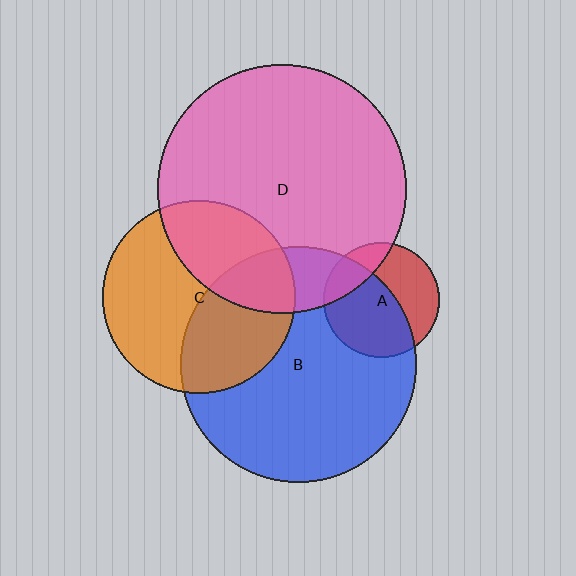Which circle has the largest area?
Circle D (pink).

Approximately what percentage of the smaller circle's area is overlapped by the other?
Approximately 60%.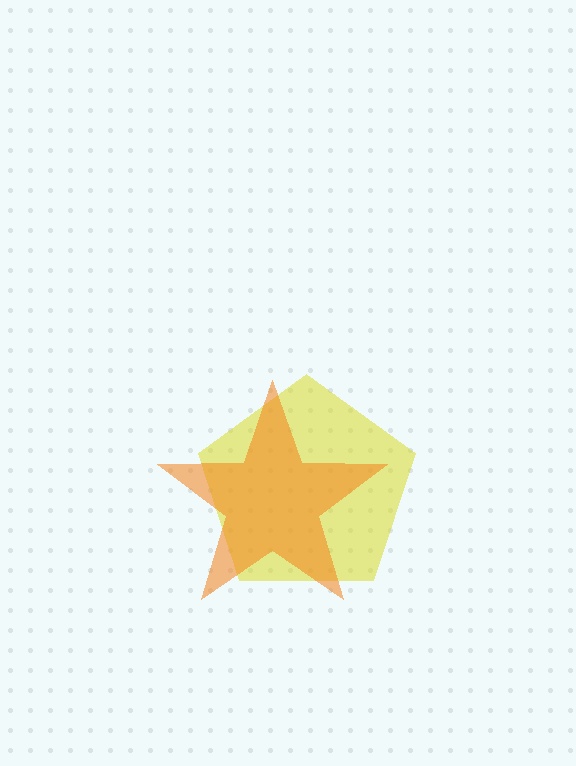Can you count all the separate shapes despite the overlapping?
Yes, there are 2 separate shapes.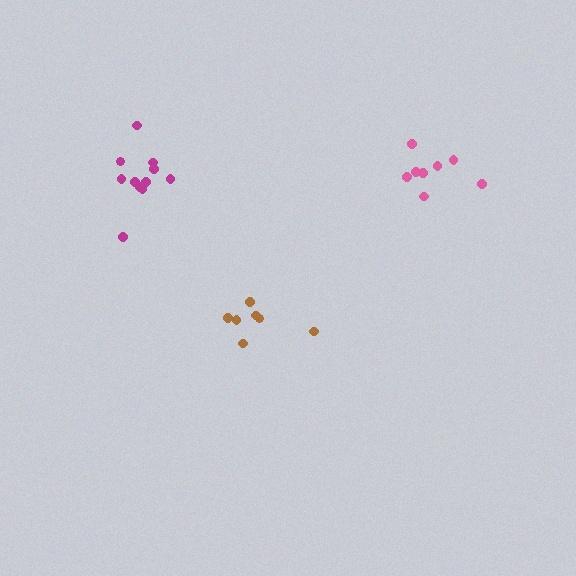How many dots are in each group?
Group 1: 7 dots, Group 2: 8 dots, Group 3: 11 dots (26 total).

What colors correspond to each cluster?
The clusters are colored: brown, pink, magenta.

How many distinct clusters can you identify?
There are 3 distinct clusters.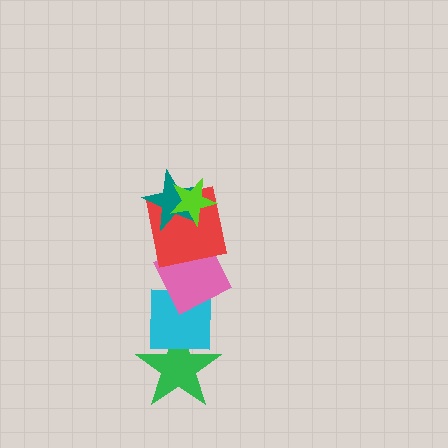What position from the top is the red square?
The red square is 3rd from the top.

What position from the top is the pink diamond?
The pink diamond is 4th from the top.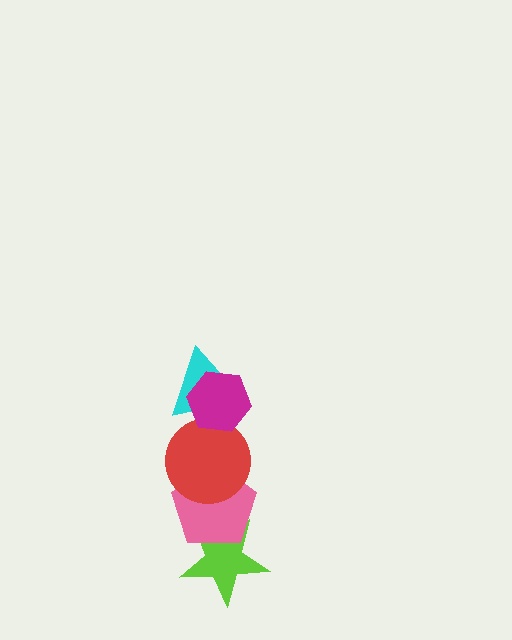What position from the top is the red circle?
The red circle is 3rd from the top.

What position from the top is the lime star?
The lime star is 5th from the top.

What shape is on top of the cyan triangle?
The magenta hexagon is on top of the cyan triangle.